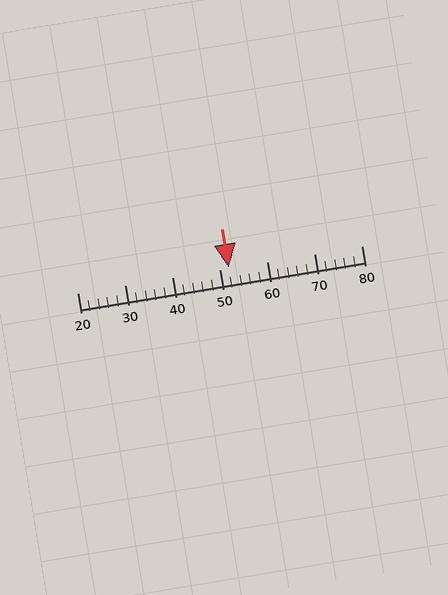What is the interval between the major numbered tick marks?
The major tick marks are spaced 10 units apart.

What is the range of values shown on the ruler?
The ruler shows values from 20 to 80.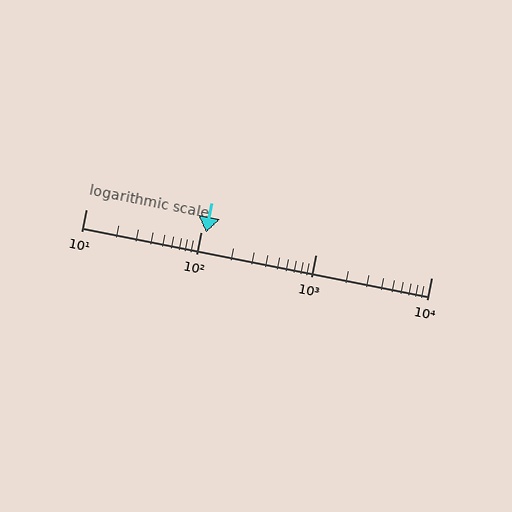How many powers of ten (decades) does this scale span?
The scale spans 3 decades, from 10 to 10000.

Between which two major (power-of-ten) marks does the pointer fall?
The pointer is between 100 and 1000.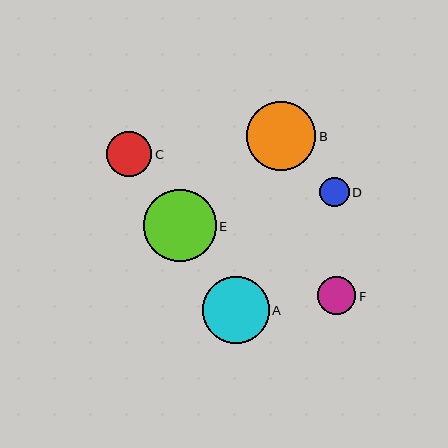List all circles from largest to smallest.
From largest to smallest: E, B, A, C, F, D.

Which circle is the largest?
Circle E is the largest with a size of approximately 73 pixels.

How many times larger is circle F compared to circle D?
Circle F is approximately 1.3 times the size of circle D.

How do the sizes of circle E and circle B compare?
Circle E and circle B are approximately the same size.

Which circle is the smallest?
Circle D is the smallest with a size of approximately 29 pixels.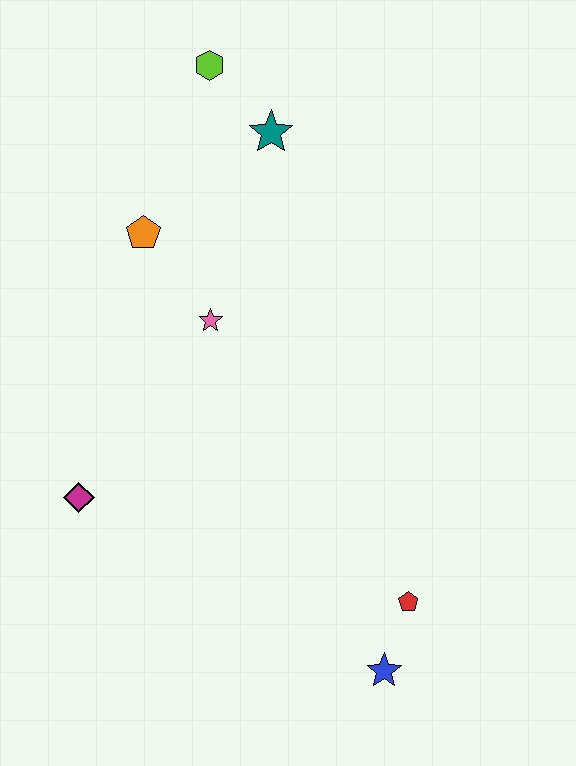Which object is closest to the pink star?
The orange pentagon is closest to the pink star.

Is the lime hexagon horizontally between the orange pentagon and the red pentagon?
Yes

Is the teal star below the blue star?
No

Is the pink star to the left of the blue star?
Yes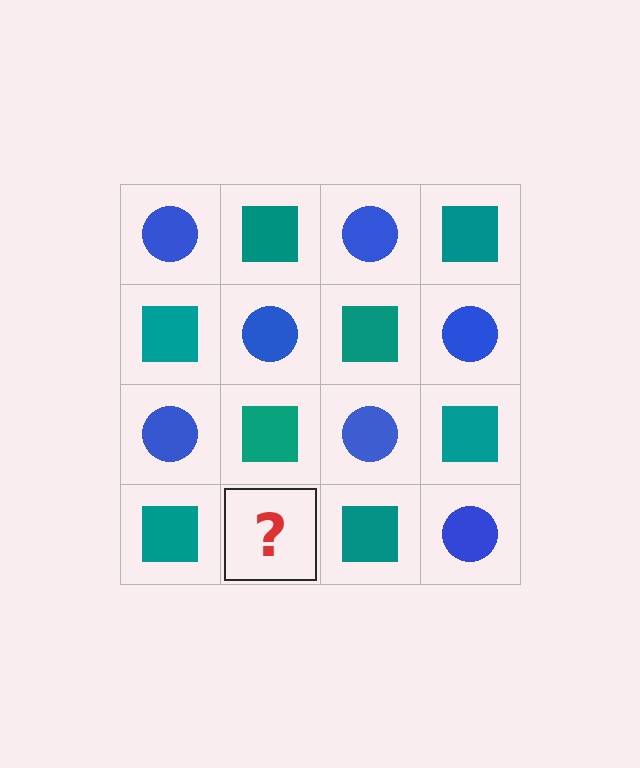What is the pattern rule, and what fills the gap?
The rule is that it alternates blue circle and teal square in a checkerboard pattern. The gap should be filled with a blue circle.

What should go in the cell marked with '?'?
The missing cell should contain a blue circle.